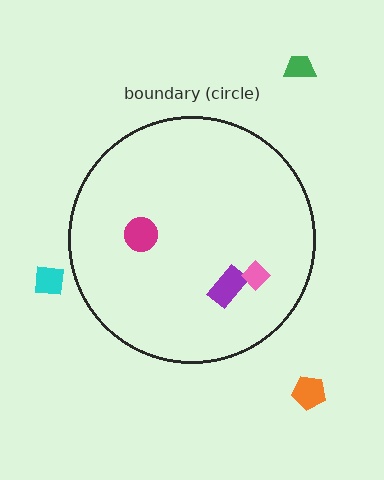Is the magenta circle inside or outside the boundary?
Inside.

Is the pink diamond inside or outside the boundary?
Inside.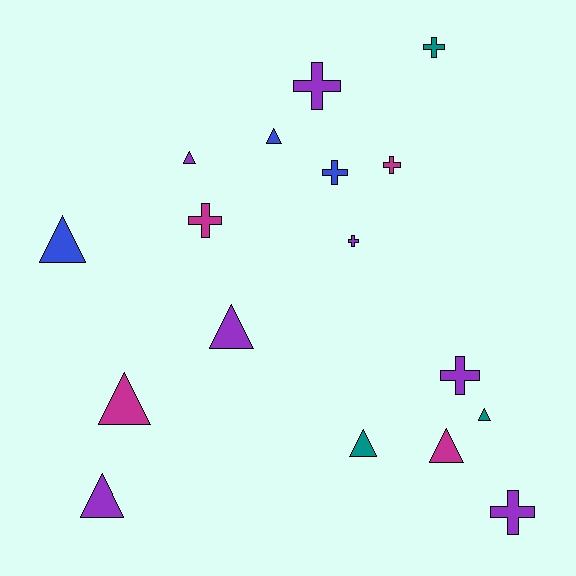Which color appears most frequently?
Purple, with 7 objects.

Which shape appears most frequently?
Triangle, with 9 objects.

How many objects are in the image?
There are 17 objects.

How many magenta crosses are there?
There are 2 magenta crosses.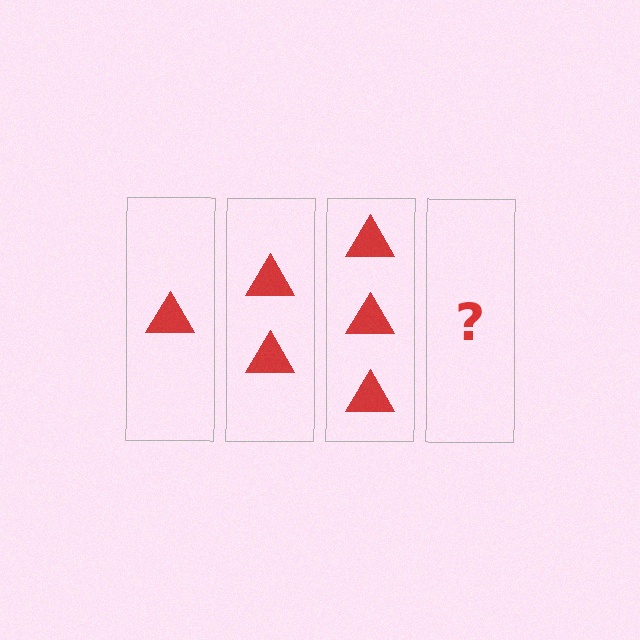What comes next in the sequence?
The next element should be 4 triangles.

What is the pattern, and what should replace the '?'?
The pattern is that each step adds one more triangle. The '?' should be 4 triangles.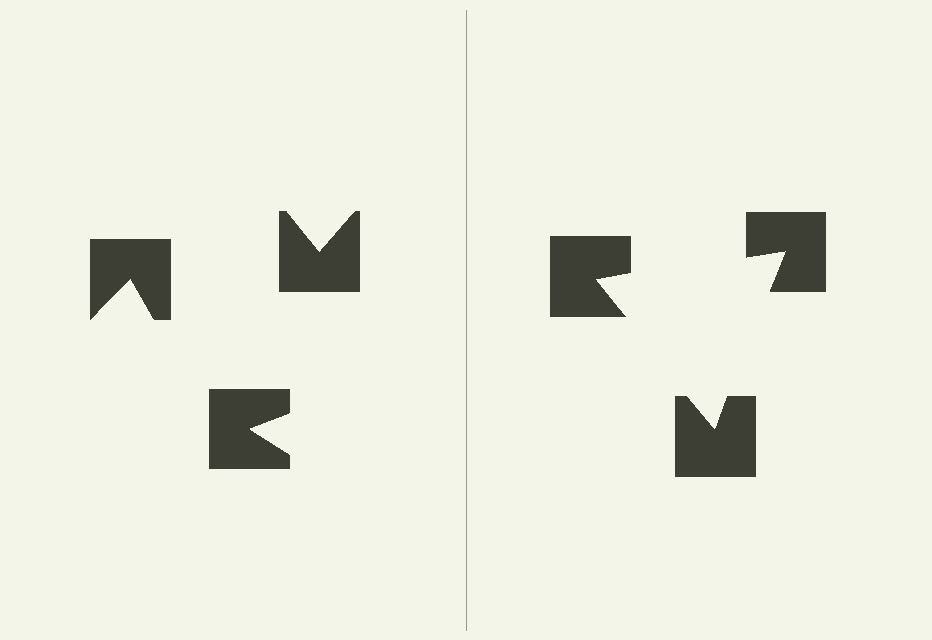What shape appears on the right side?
An illusory triangle.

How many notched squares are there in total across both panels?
6 — 3 on each side.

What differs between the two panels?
The notched squares are positioned identically on both sides; only the wedge orientations differ. On the right they align to a triangle; on the left they are misaligned.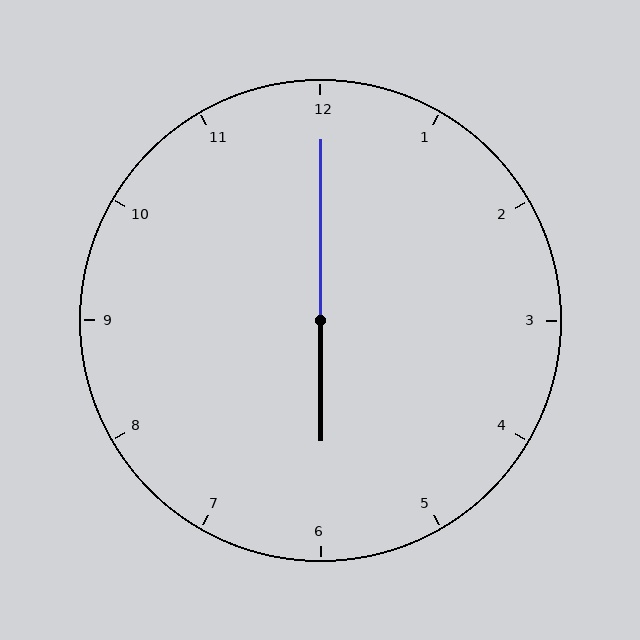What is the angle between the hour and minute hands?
Approximately 180 degrees.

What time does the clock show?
6:00.